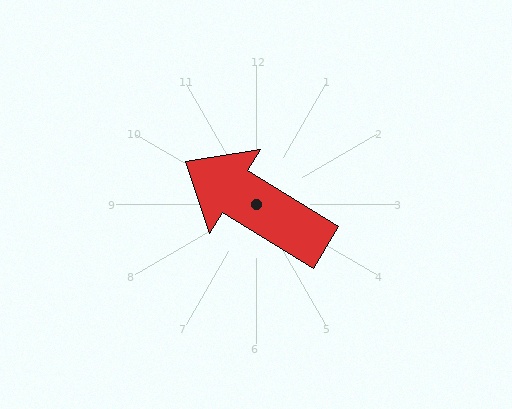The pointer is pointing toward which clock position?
Roughly 10 o'clock.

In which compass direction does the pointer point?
Northwest.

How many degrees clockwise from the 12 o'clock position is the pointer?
Approximately 302 degrees.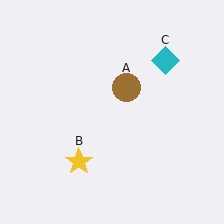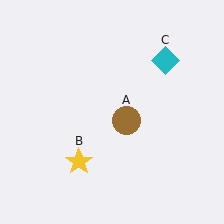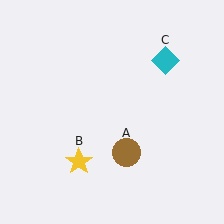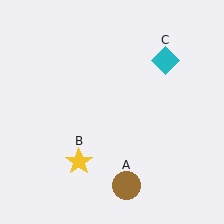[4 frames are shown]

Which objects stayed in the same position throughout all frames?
Yellow star (object B) and cyan diamond (object C) remained stationary.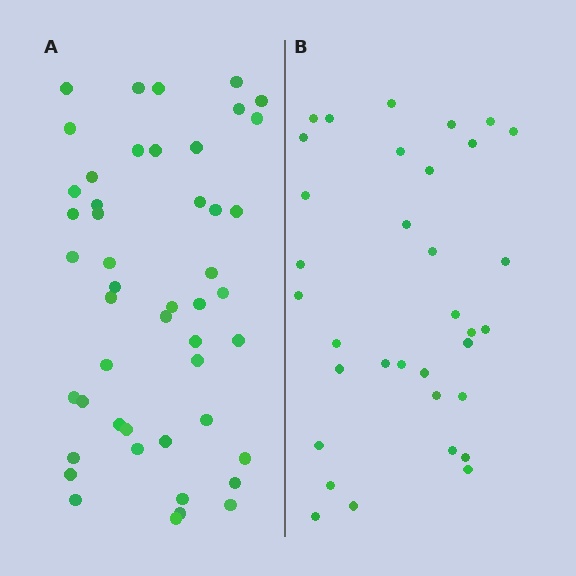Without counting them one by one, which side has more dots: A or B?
Region A (the left region) has more dots.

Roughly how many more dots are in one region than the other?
Region A has approximately 15 more dots than region B.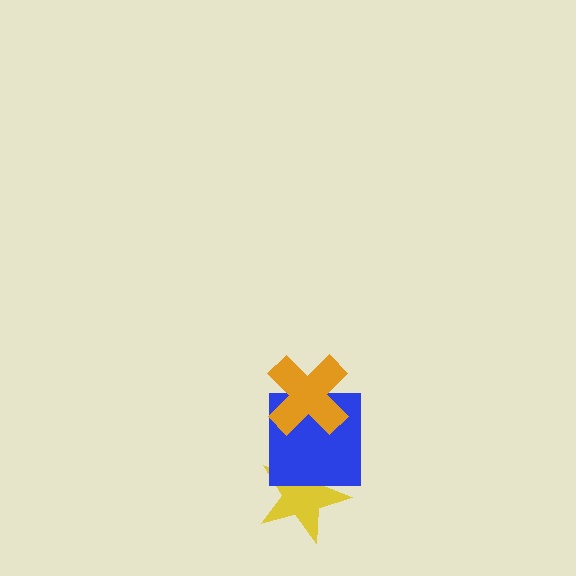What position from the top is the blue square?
The blue square is 2nd from the top.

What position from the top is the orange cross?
The orange cross is 1st from the top.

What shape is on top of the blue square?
The orange cross is on top of the blue square.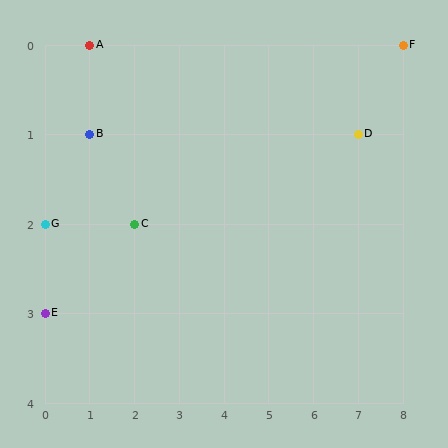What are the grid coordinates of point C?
Point C is at grid coordinates (2, 2).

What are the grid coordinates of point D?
Point D is at grid coordinates (7, 1).